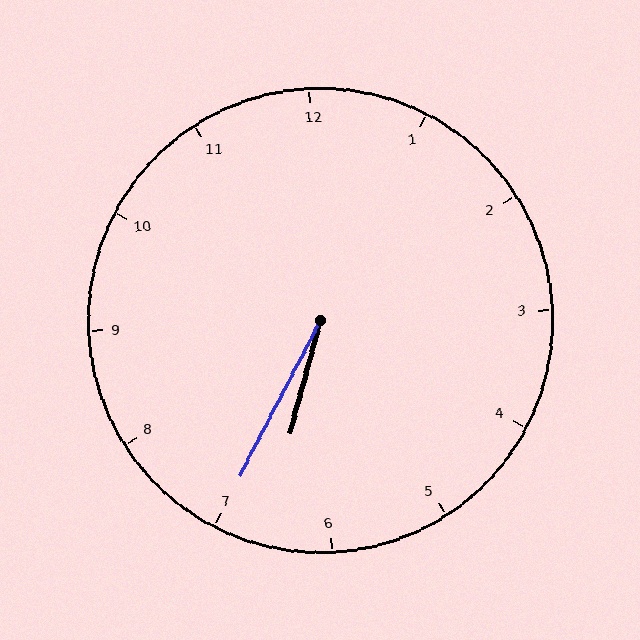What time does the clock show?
6:35.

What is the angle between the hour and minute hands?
Approximately 12 degrees.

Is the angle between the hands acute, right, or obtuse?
It is acute.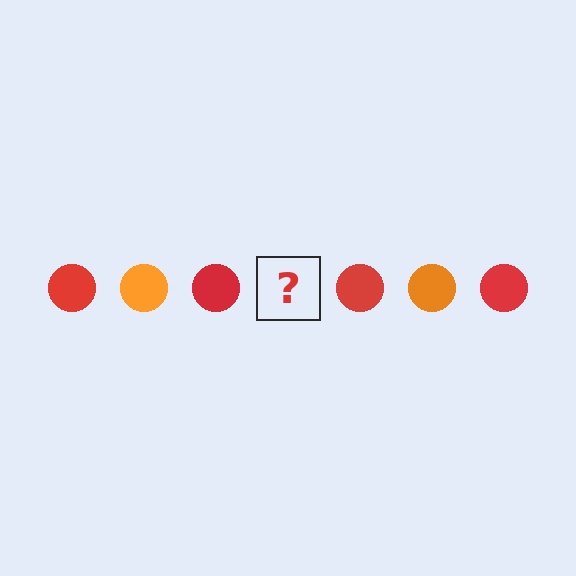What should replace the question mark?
The question mark should be replaced with an orange circle.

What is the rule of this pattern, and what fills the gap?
The rule is that the pattern cycles through red, orange circles. The gap should be filled with an orange circle.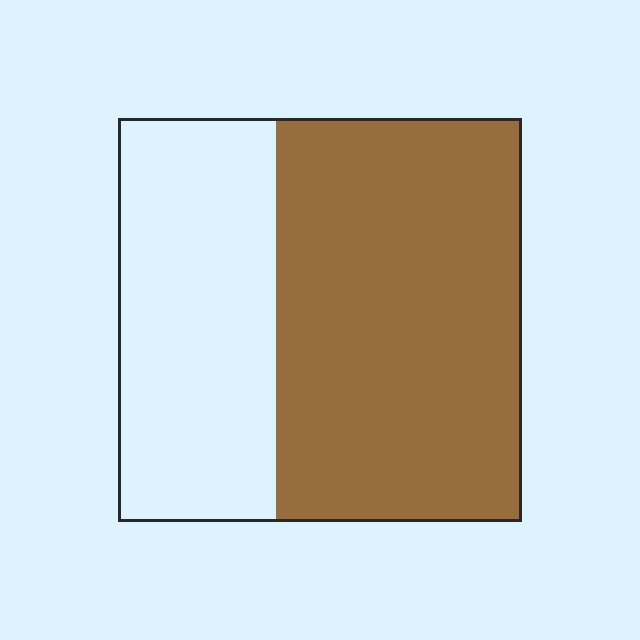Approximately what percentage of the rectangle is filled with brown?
Approximately 60%.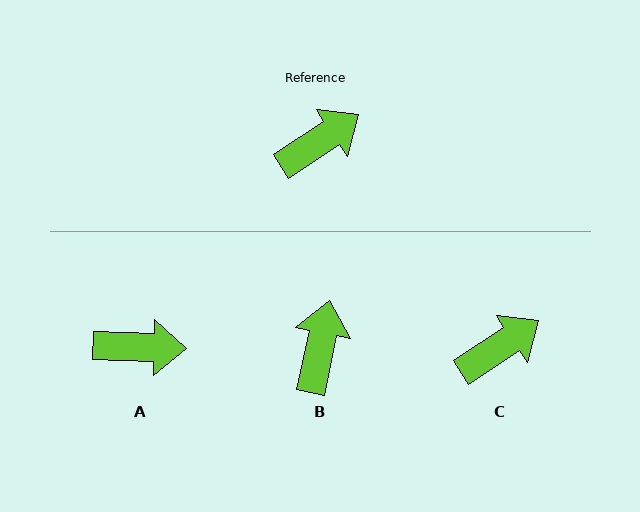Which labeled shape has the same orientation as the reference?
C.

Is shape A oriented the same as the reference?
No, it is off by about 35 degrees.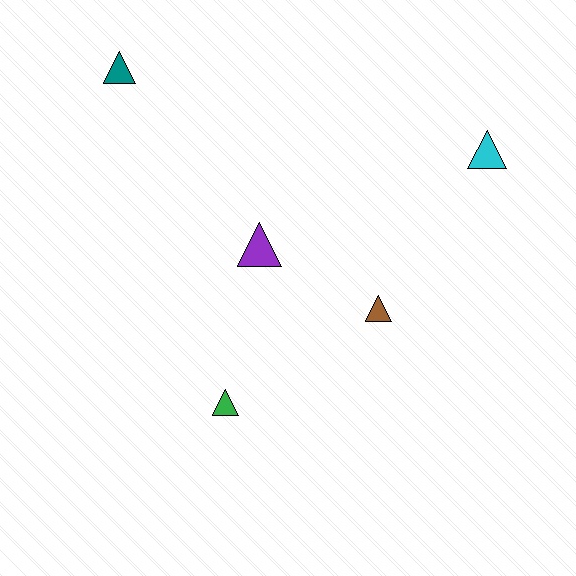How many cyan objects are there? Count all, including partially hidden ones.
There is 1 cyan object.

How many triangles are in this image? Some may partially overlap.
There are 5 triangles.